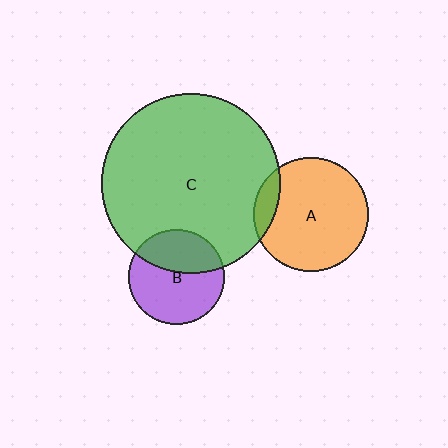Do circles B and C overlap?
Yes.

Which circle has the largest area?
Circle C (green).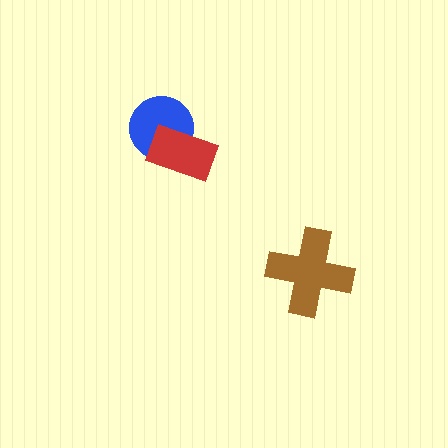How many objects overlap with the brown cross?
0 objects overlap with the brown cross.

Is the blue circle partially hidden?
Yes, it is partially covered by another shape.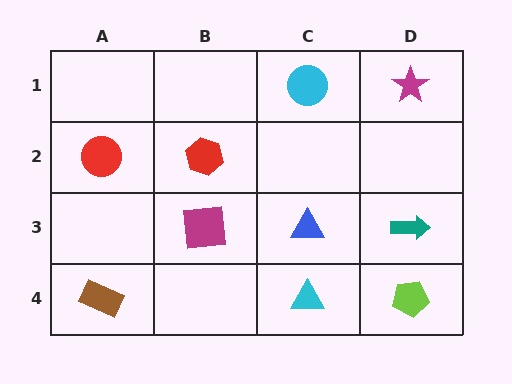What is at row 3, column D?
A teal arrow.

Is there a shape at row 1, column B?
No, that cell is empty.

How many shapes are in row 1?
2 shapes.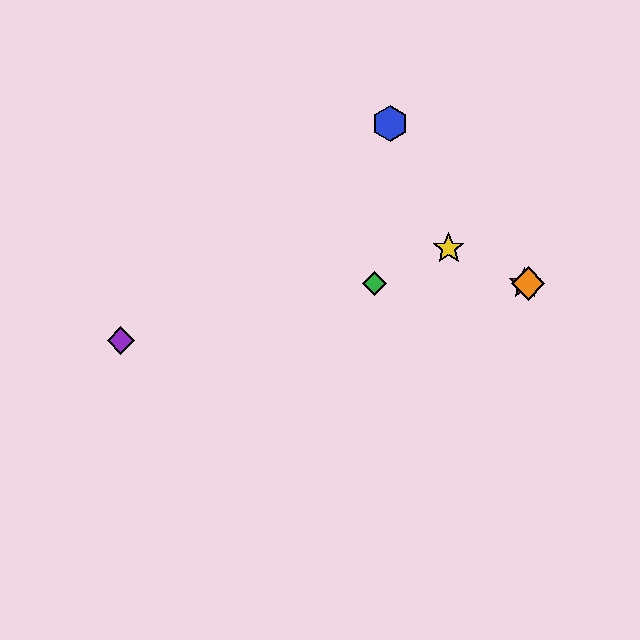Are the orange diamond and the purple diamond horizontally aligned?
No, the orange diamond is at y≈284 and the purple diamond is at y≈340.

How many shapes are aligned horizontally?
3 shapes (the red star, the green diamond, the orange diamond) are aligned horizontally.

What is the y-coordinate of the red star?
The red star is at y≈284.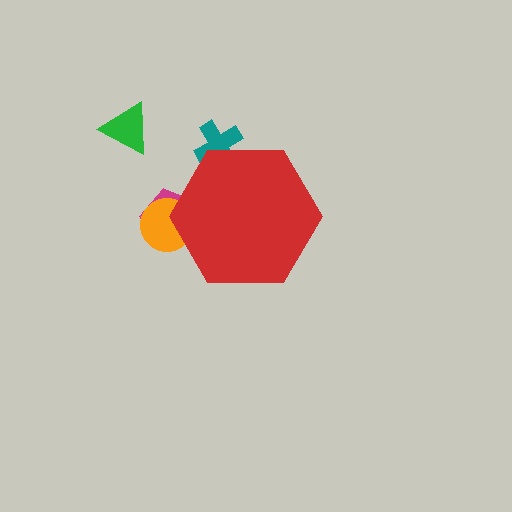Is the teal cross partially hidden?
Yes, the teal cross is partially hidden behind the red hexagon.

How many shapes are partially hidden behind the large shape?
3 shapes are partially hidden.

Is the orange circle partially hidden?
Yes, the orange circle is partially hidden behind the red hexagon.